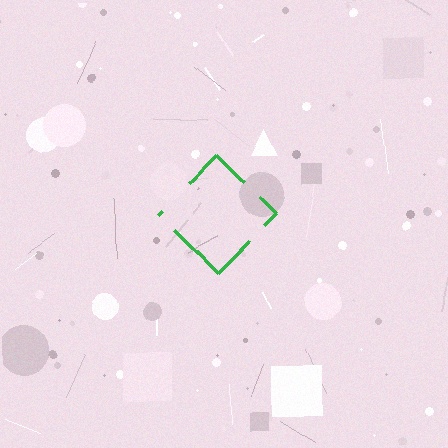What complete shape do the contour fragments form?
The contour fragments form a diamond.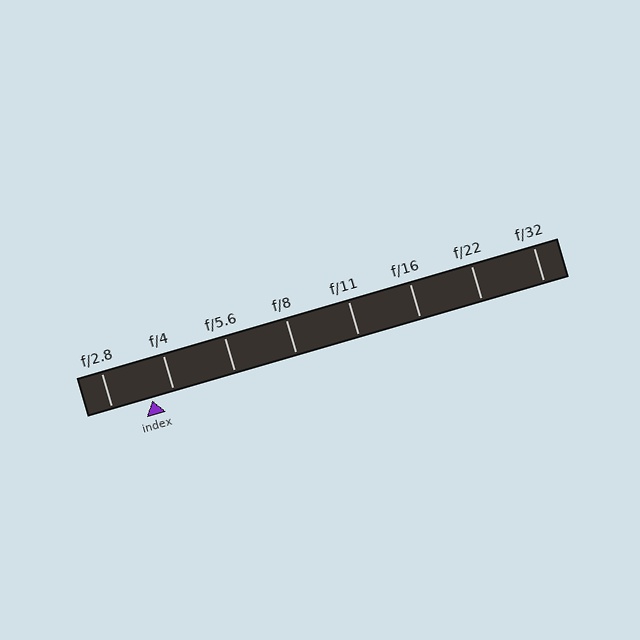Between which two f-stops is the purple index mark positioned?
The index mark is between f/2.8 and f/4.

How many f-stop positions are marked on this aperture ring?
There are 8 f-stop positions marked.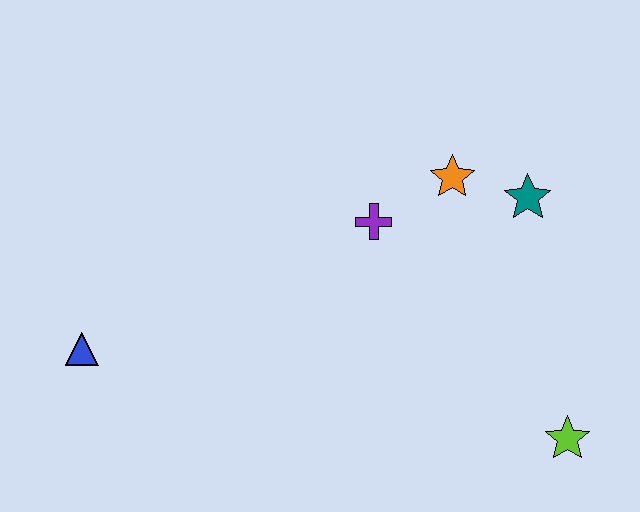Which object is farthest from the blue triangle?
The lime star is farthest from the blue triangle.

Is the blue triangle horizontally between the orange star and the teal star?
No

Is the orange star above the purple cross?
Yes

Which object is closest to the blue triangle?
The purple cross is closest to the blue triangle.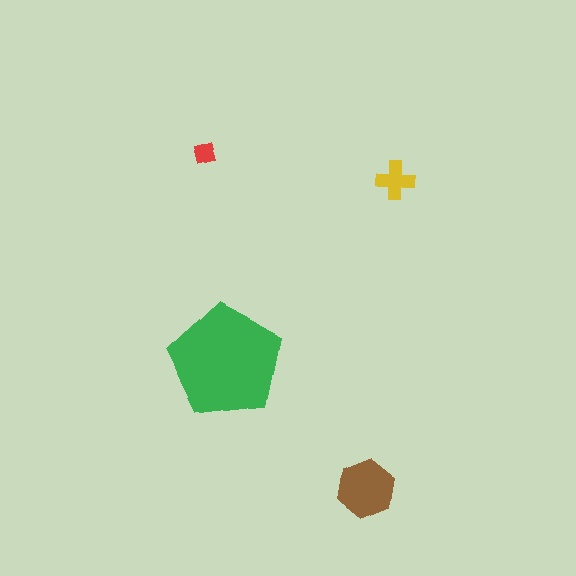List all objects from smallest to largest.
The red square, the yellow cross, the brown hexagon, the green pentagon.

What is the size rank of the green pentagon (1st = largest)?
1st.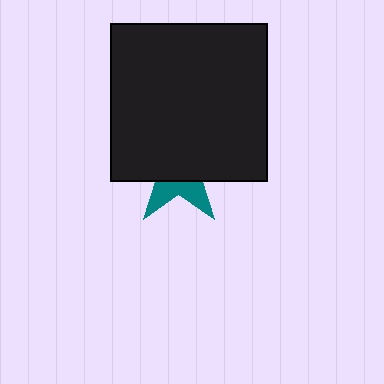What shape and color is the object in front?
The object in front is a black square.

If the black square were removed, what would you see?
You would see the complete teal star.